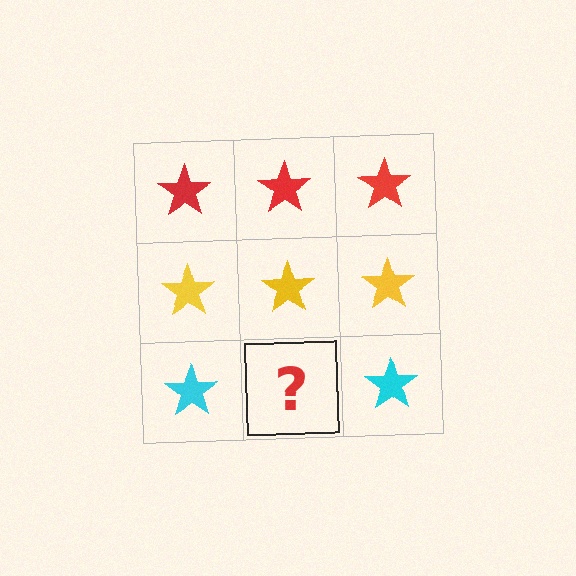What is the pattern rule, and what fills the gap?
The rule is that each row has a consistent color. The gap should be filled with a cyan star.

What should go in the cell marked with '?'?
The missing cell should contain a cyan star.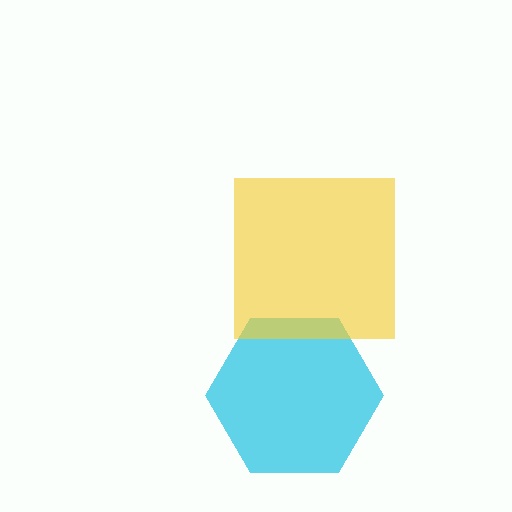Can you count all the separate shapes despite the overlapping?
Yes, there are 2 separate shapes.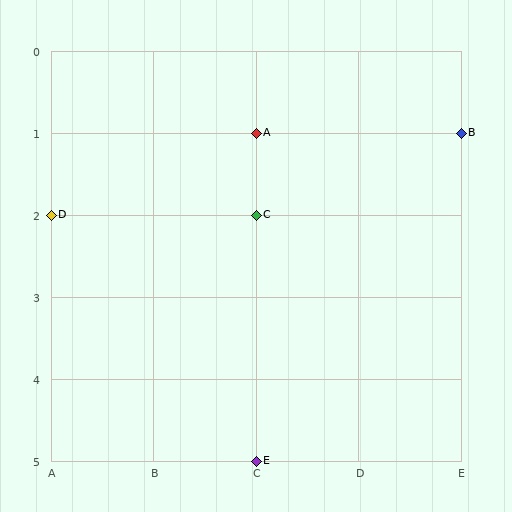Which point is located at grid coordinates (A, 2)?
Point D is at (A, 2).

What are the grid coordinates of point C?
Point C is at grid coordinates (C, 2).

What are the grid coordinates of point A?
Point A is at grid coordinates (C, 1).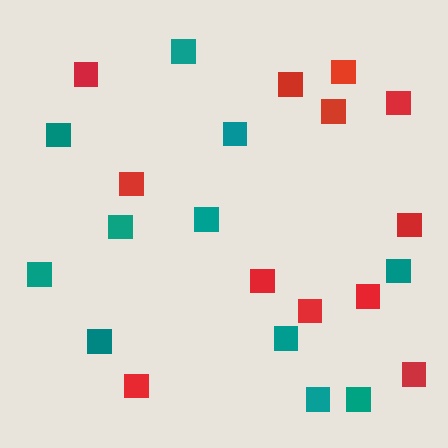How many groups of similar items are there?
There are 2 groups: one group of red squares (12) and one group of teal squares (11).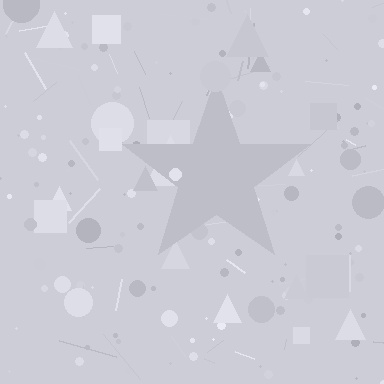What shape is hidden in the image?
A star is hidden in the image.